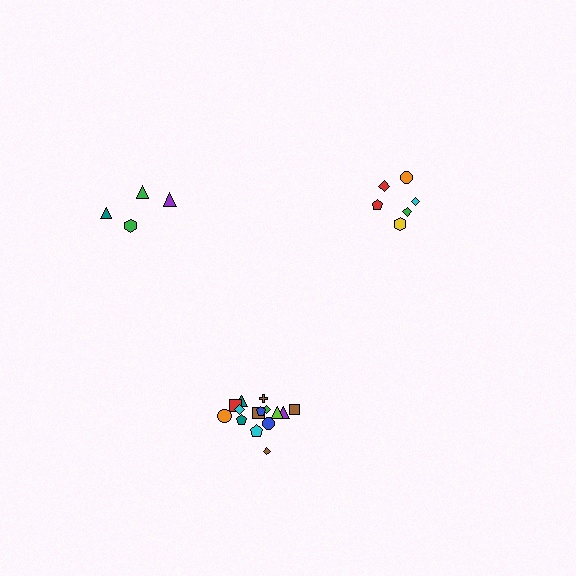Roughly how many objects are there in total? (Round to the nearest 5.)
Roughly 25 objects in total.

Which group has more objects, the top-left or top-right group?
The top-right group.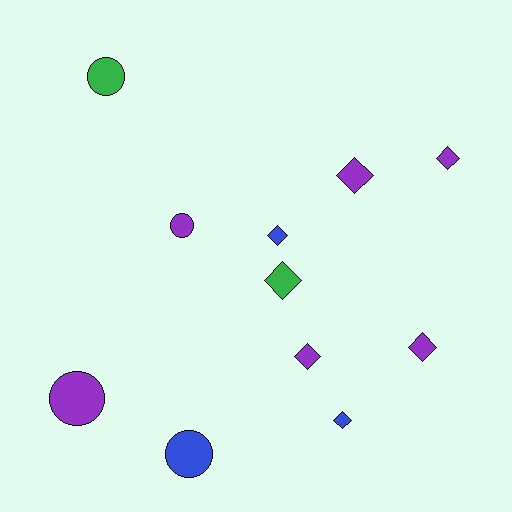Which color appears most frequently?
Purple, with 6 objects.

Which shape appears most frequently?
Diamond, with 7 objects.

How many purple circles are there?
There are 2 purple circles.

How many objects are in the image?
There are 11 objects.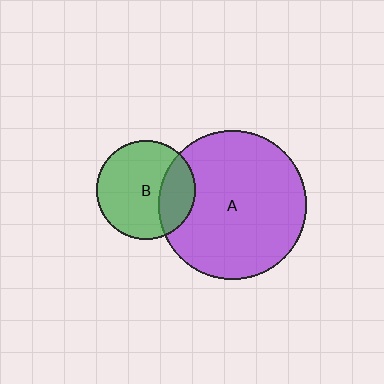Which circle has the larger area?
Circle A (purple).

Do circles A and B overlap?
Yes.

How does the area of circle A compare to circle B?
Approximately 2.2 times.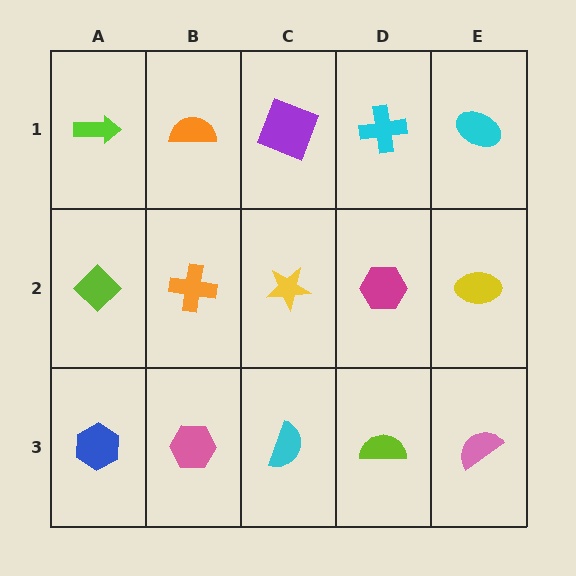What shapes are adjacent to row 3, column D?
A magenta hexagon (row 2, column D), a cyan semicircle (row 3, column C), a pink semicircle (row 3, column E).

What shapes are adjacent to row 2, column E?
A cyan ellipse (row 1, column E), a pink semicircle (row 3, column E), a magenta hexagon (row 2, column D).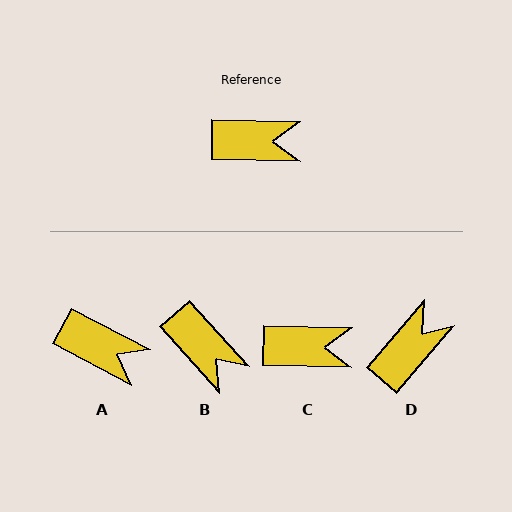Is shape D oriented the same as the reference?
No, it is off by about 51 degrees.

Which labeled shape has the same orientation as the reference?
C.